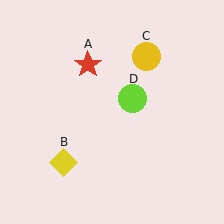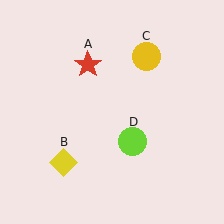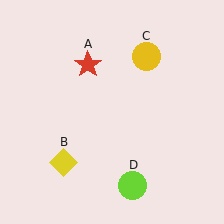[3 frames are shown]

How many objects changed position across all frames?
1 object changed position: lime circle (object D).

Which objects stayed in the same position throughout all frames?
Red star (object A) and yellow diamond (object B) and yellow circle (object C) remained stationary.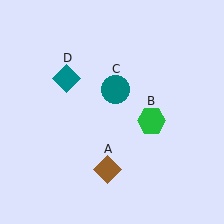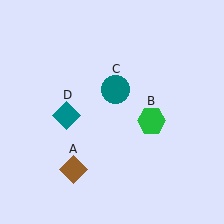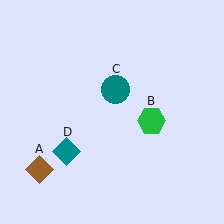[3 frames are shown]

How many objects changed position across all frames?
2 objects changed position: brown diamond (object A), teal diamond (object D).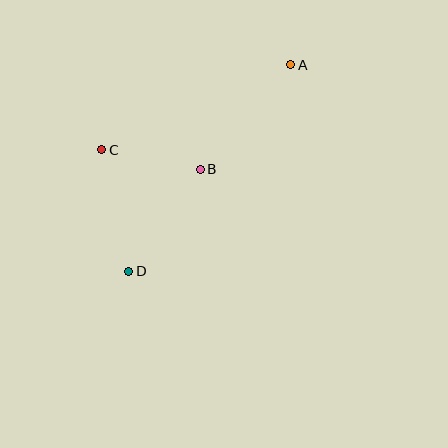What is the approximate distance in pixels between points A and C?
The distance between A and C is approximately 207 pixels.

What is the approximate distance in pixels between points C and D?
The distance between C and D is approximately 124 pixels.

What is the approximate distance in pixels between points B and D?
The distance between B and D is approximately 124 pixels.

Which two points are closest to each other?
Points B and C are closest to each other.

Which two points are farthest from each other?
Points A and D are farthest from each other.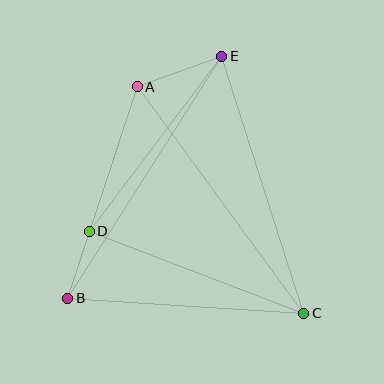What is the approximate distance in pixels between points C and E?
The distance between C and E is approximately 270 pixels.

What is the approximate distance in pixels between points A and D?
The distance between A and D is approximately 152 pixels.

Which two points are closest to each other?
Points B and D are closest to each other.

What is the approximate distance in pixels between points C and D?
The distance between C and D is approximately 230 pixels.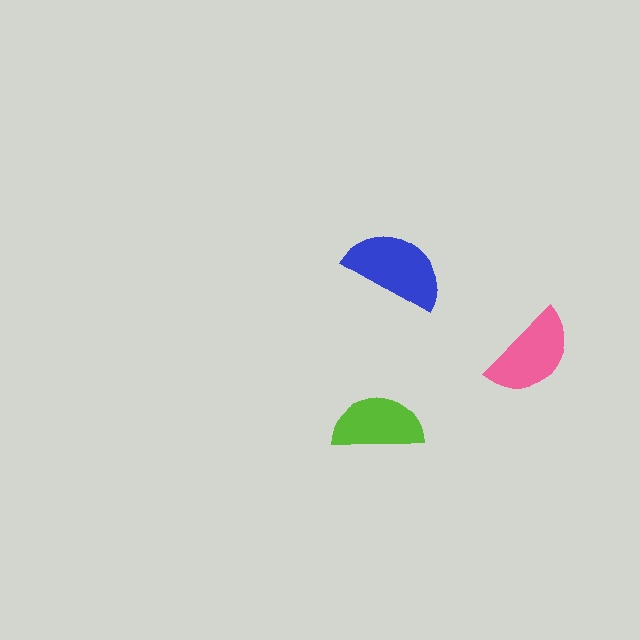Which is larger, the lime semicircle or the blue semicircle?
The blue one.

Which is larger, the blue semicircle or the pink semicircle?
The blue one.